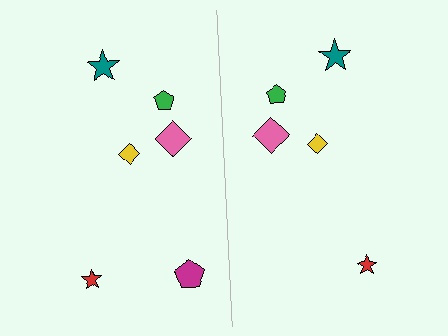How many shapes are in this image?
There are 11 shapes in this image.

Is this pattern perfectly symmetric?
No, the pattern is not perfectly symmetric. A magenta pentagon is missing from the right side.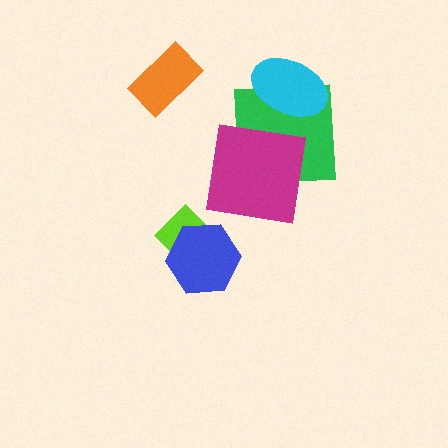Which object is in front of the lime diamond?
The blue hexagon is in front of the lime diamond.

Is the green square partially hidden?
Yes, it is partially covered by another shape.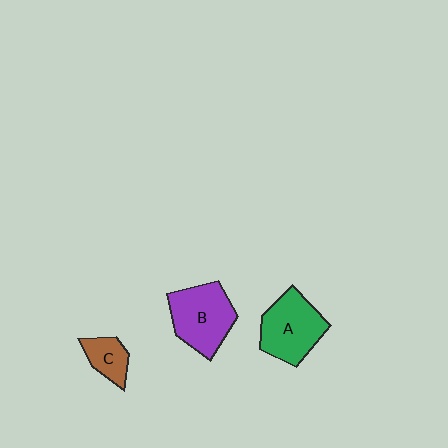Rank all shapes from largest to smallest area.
From largest to smallest: B (purple), A (green), C (brown).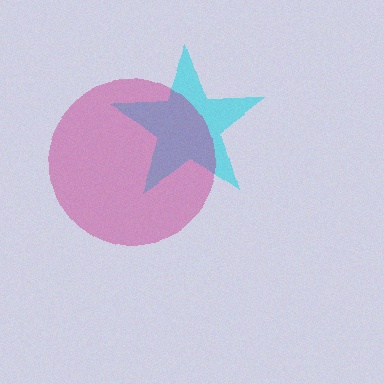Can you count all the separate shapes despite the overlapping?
Yes, there are 2 separate shapes.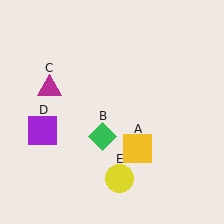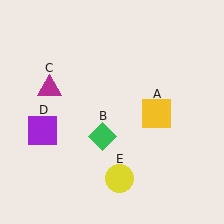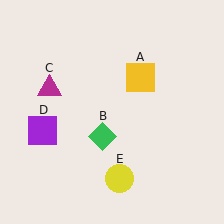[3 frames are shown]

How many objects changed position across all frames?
1 object changed position: yellow square (object A).